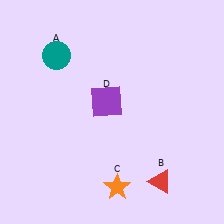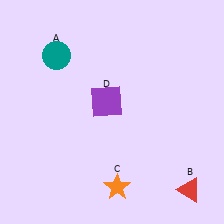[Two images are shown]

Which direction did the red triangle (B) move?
The red triangle (B) moved right.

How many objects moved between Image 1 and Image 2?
1 object moved between the two images.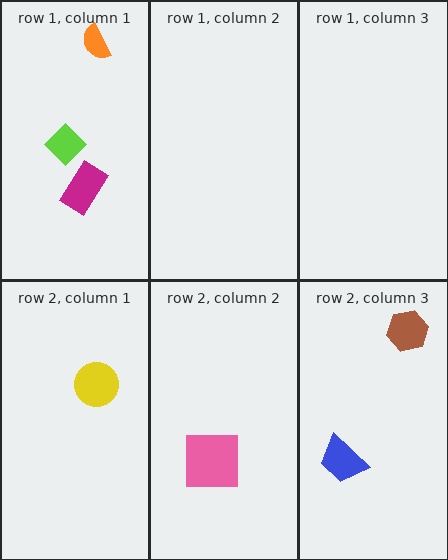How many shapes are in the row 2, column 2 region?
1.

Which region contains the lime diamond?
The row 1, column 1 region.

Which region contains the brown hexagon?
The row 2, column 3 region.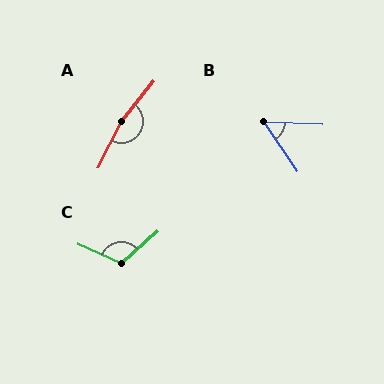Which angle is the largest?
A, at approximately 168 degrees.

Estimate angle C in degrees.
Approximately 114 degrees.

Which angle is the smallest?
B, at approximately 53 degrees.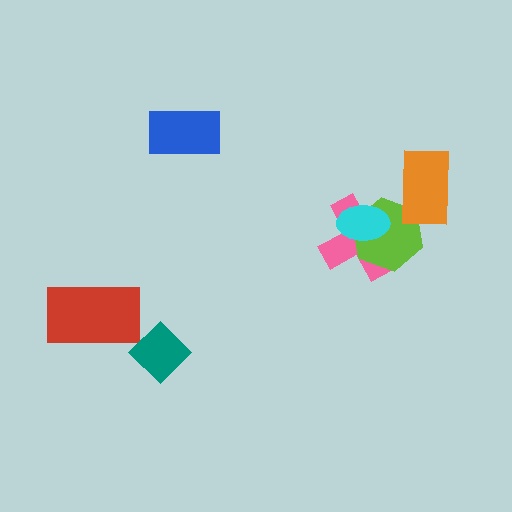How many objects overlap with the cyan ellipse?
2 objects overlap with the cyan ellipse.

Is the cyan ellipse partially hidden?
No, no other shape covers it.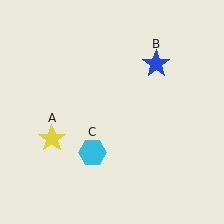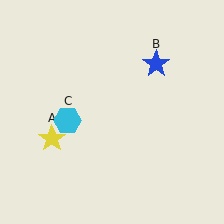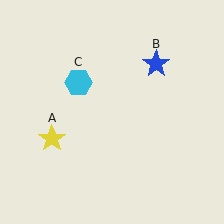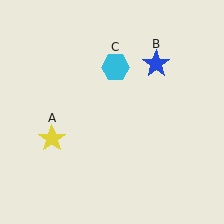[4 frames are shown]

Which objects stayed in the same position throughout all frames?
Yellow star (object A) and blue star (object B) remained stationary.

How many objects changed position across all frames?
1 object changed position: cyan hexagon (object C).